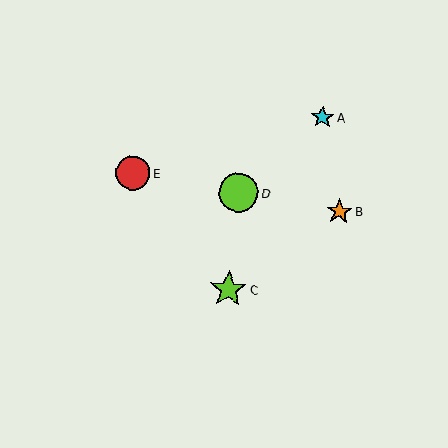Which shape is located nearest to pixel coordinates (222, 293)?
The lime star (labeled C) at (228, 289) is nearest to that location.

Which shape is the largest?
The lime circle (labeled D) is the largest.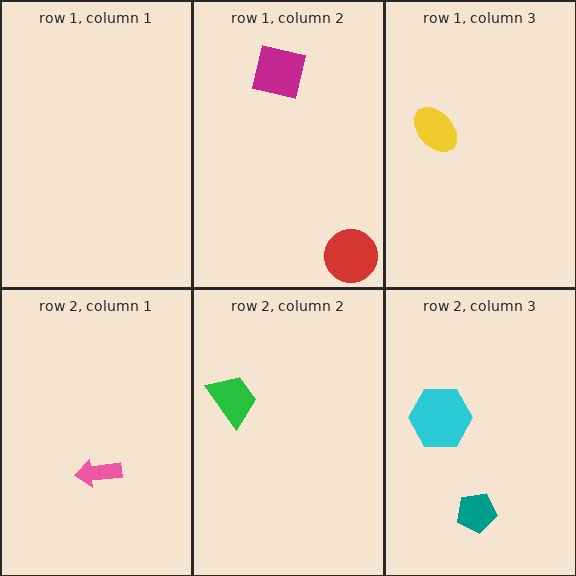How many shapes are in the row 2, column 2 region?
1.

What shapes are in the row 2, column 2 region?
The green trapezoid.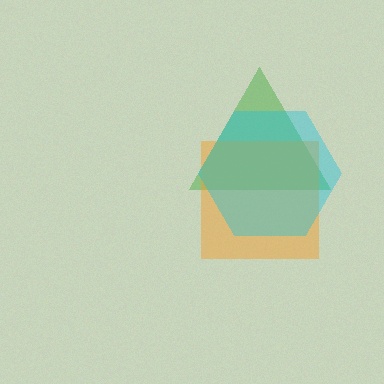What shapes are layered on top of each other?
The layered shapes are: a green triangle, an orange square, a cyan hexagon.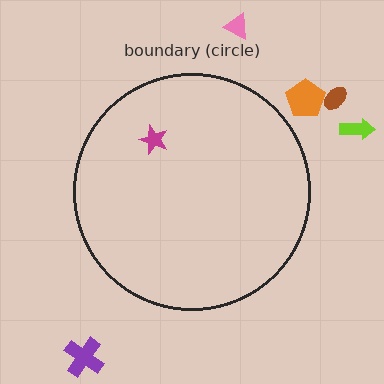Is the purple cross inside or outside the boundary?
Outside.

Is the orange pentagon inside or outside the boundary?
Outside.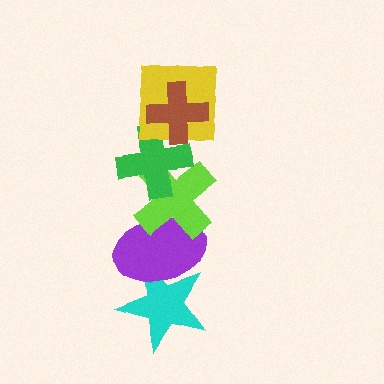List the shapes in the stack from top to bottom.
From top to bottom: the brown cross, the yellow square, the green cross, the lime cross, the purple ellipse, the cyan star.